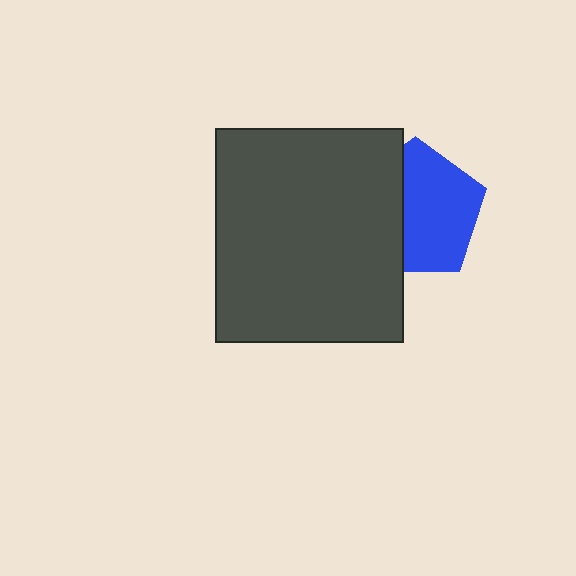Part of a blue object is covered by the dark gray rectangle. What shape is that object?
It is a pentagon.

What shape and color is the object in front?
The object in front is a dark gray rectangle.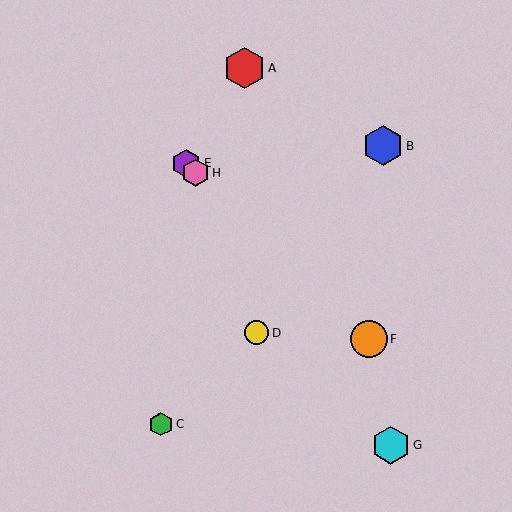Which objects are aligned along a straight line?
Objects E, F, H are aligned along a straight line.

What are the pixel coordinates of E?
Object E is at (186, 163).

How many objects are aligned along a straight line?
3 objects (E, F, H) are aligned along a straight line.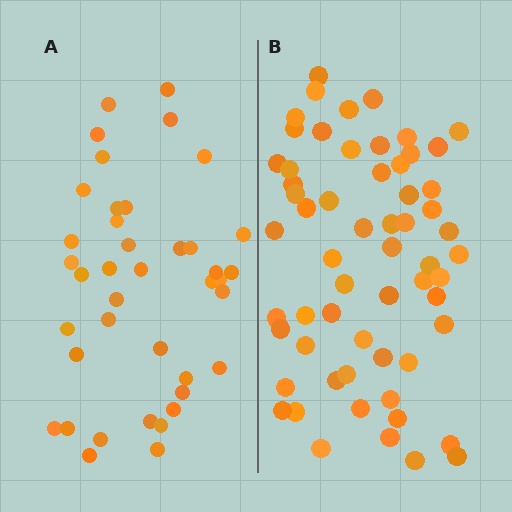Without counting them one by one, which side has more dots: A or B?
Region B (the right region) has more dots.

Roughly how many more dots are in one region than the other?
Region B has approximately 20 more dots than region A.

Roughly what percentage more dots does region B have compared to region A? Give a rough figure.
About 50% more.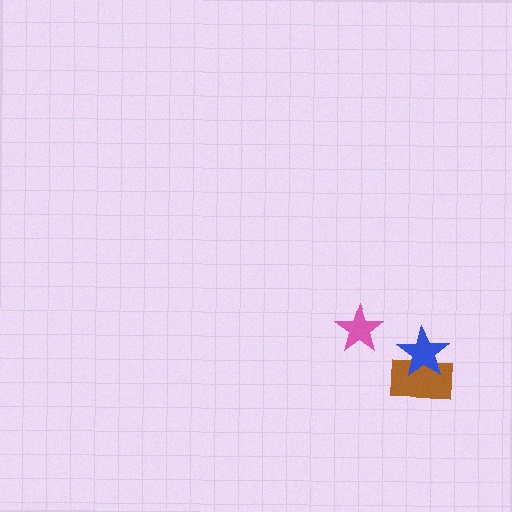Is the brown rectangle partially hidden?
Yes, it is partially covered by another shape.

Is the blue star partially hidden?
No, no other shape covers it.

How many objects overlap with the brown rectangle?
1 object overlaps with the brown rectangle.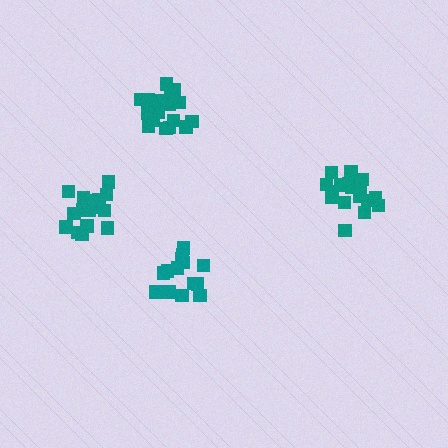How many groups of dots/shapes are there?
There are 4 groups.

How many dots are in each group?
Group 1: 14 dots, Group 2: 18 dots, Group 3: 19 dots, Group 4: 19 dots (70 total).